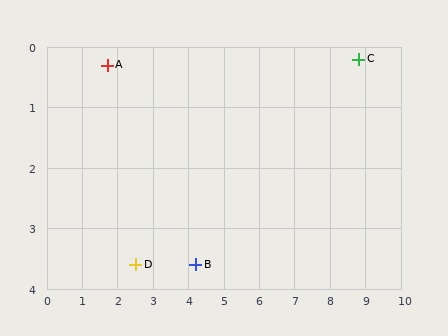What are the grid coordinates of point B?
Point B is at approximately (4.2, 3.6).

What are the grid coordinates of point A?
Point A is at approximately (1.7, 0.3).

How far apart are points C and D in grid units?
Points C and D are about 7.2 grid units apart.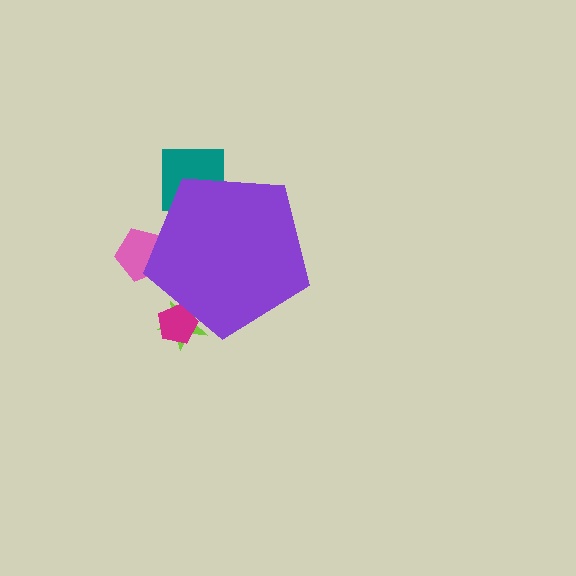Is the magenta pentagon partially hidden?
Yes, the magenta pentagon is partially hidden behind the purple pentagon.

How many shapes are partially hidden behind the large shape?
4 shapes are partially hidden.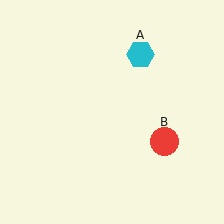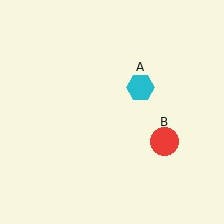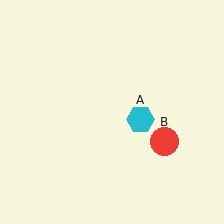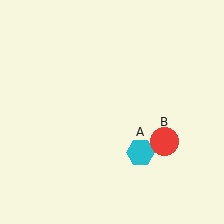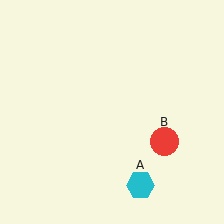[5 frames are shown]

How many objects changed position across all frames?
1 object changed position: cyan hexagon (object A).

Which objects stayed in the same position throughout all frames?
Red circle (object B) remained stationary.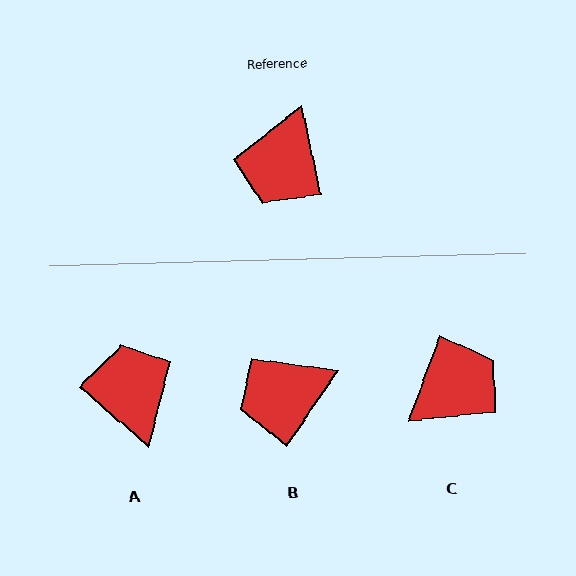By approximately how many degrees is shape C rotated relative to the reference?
Approximately 147 degrees counter-clockwise.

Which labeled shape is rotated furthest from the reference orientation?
C, about 147 degrees away.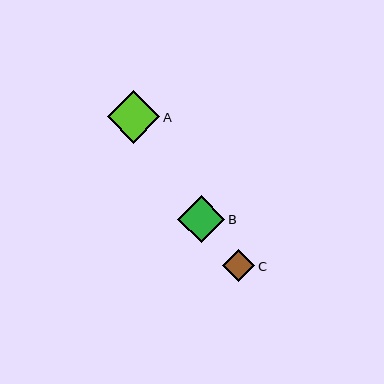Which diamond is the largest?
Diamond A is the largest with a size of approximately 53 pixels.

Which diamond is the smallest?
Diamond C is the smallest with a size of approximately 32 pixels.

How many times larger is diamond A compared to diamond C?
Diamond A is approximately 1.6 times the size of diamond C.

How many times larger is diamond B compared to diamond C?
Diamond B is approximately 1.5 times the size of diamond C.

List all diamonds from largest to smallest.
From largest to smallest: A, B, C.